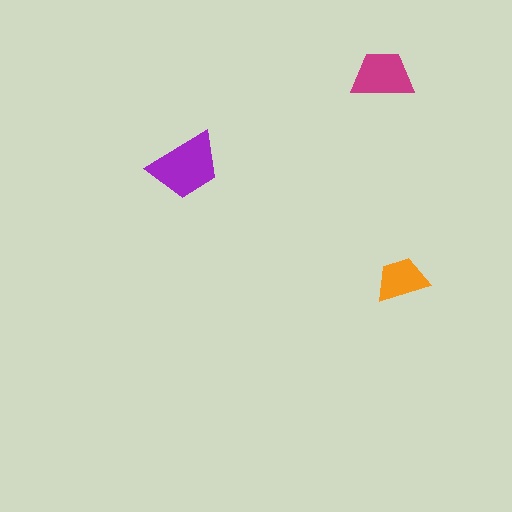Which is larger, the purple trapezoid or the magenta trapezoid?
The purple one.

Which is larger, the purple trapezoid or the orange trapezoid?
The purple one.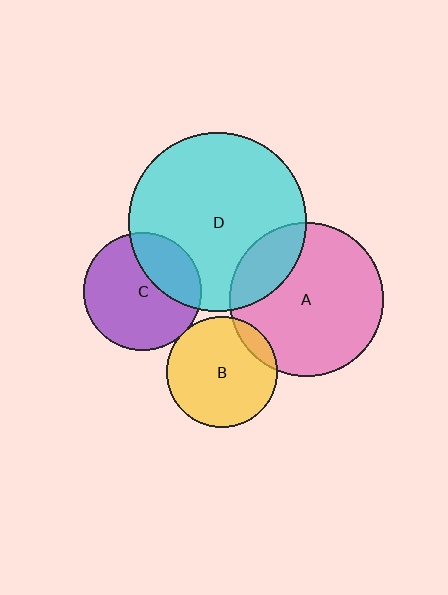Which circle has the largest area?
Circle D (cyan).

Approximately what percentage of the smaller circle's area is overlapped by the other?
Approximately 20%.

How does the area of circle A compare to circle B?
Approximately 1.9 times.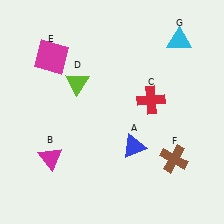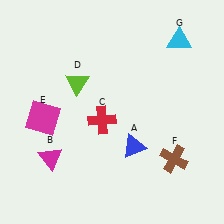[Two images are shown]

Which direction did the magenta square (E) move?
The magenta square (E) moved down.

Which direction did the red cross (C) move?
The red cross (C) moved left.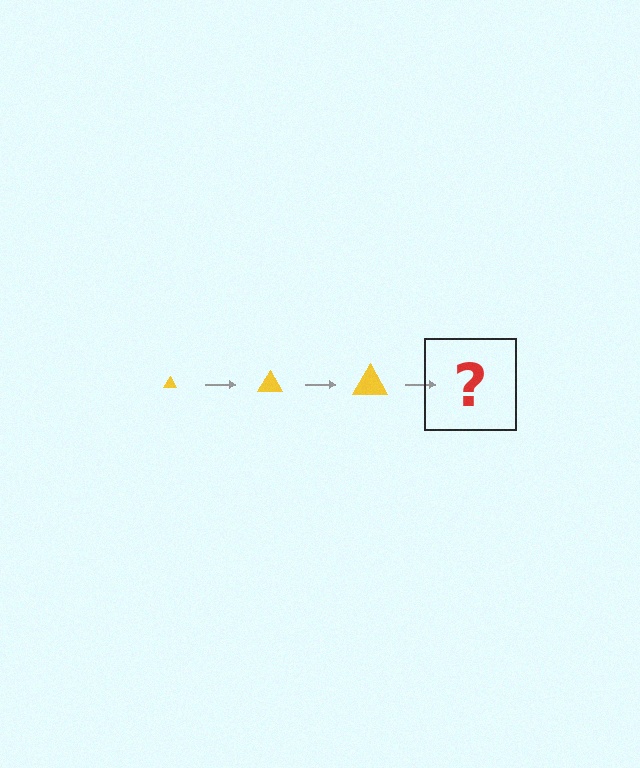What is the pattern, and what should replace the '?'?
The pattern is that the triangle gets progressively larger each step. The '?' should be a yellow triangle, larger than the previous one.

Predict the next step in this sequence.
The next step is a yellow triangle, larger than the previous one.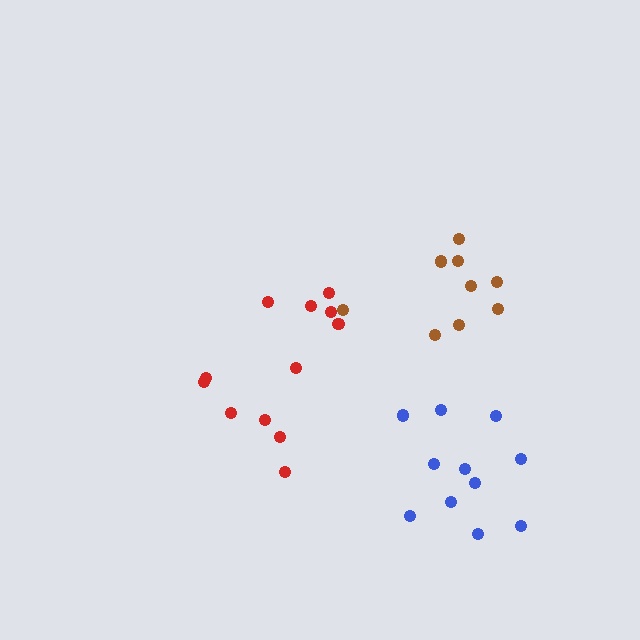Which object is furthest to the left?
The red cluster is leftmost.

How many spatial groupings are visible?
There are 3 spatial groupings.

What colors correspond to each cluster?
The clusters are colored: blue, red, brown.